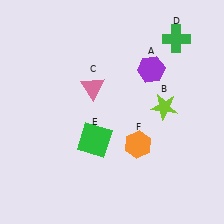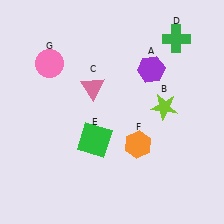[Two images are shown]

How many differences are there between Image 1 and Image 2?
There is 1 difference between the two images.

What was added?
A pink circle (G) was added in Image 2.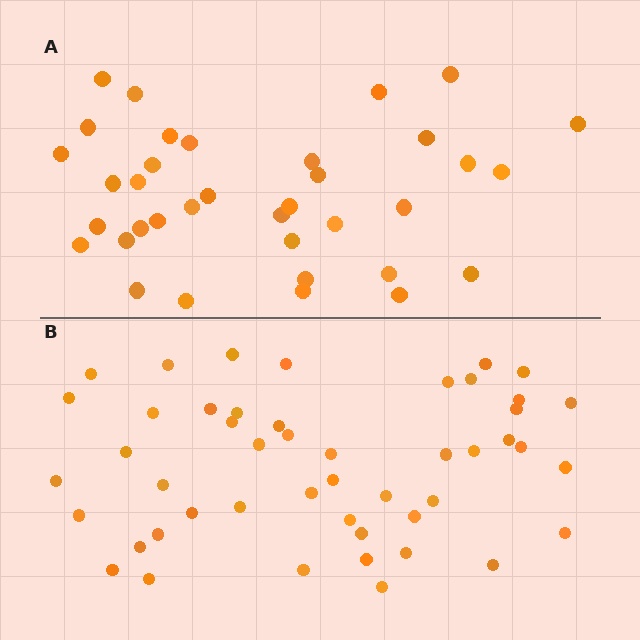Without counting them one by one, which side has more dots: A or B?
Region B (the bottom region) has more dots.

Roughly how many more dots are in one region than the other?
Region B has roughly 12 or so more dots than region A.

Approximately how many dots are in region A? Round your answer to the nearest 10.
About 40 dots. (The exact count is 36, which rounds to 40.)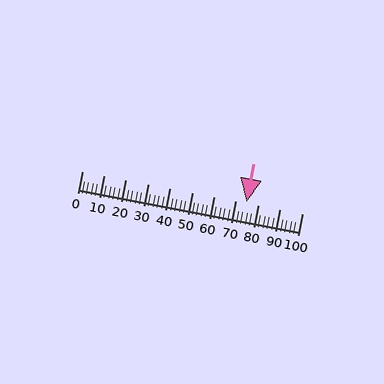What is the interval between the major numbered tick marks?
The major tick marks are spaced 10 units apart.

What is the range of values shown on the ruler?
The ruler shows values from 0 to 100.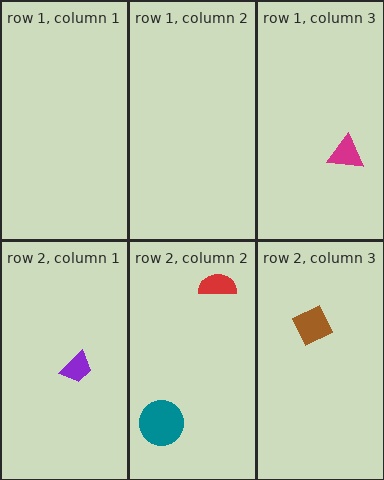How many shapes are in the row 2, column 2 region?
2.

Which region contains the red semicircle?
The row 2, column 2 region.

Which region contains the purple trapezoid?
The row 2, column 1 region.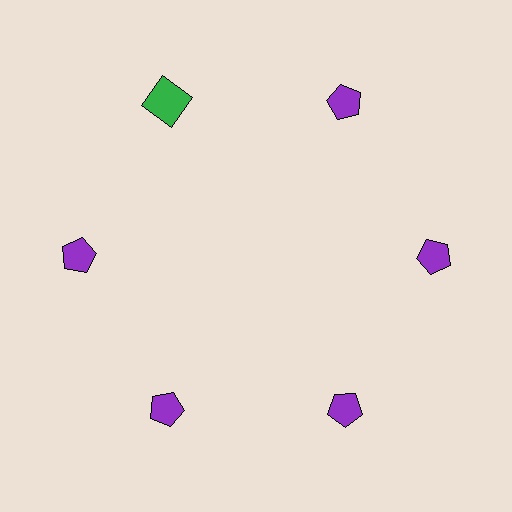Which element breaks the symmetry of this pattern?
The green square at roughly the 11 o'clock position breaks the symmetry. All other shapes are purple pentagons.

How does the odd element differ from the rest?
It differs in both color (green instead of purple) and shape (square instead of pentagon).